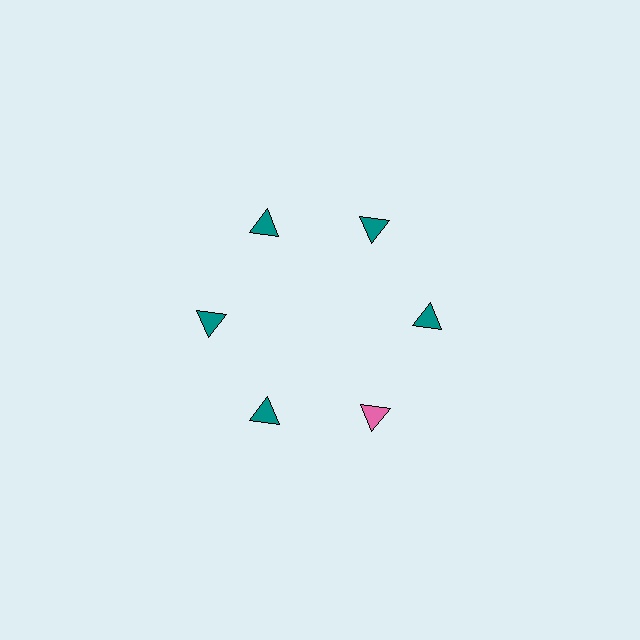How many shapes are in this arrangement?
There are 6 shapes arranged in a ring pattern.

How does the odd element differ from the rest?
It has a different color: pink instead of teal.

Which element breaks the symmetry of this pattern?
The pink triangle at roughly the 5 o'clock position breaks the symmetry. All other shapes are teal triangles.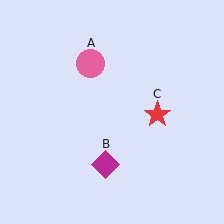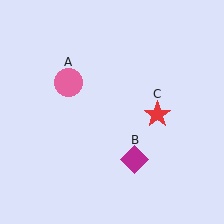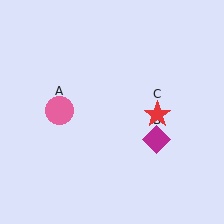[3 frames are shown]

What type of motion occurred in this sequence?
The pink circle (object A), magenta diamond (object B) rotated counterclockwise around the center of the scene.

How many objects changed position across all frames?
2 objects changed position: pink circle (object A), magenta diamond (object B).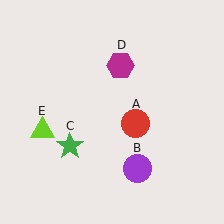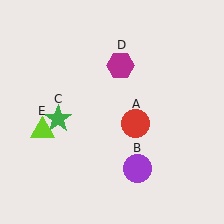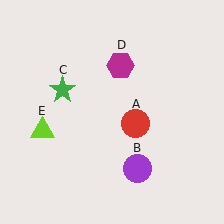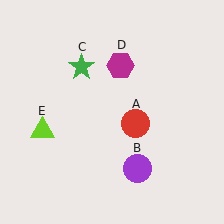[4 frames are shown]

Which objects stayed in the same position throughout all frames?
Red circle (object A) and purple circle (object B) and magenta hexagon (object D) and lime triangle (object E) remained stationary.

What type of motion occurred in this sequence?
The green star (object C) rotated clockwise around the center of the scene.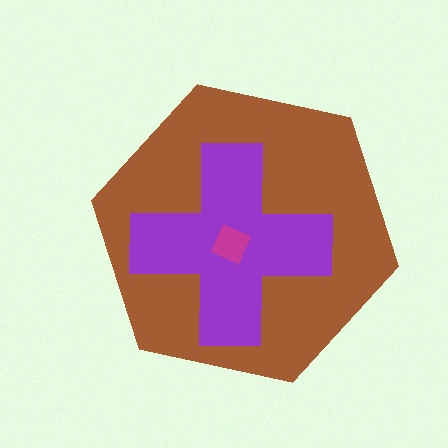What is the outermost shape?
The brown hexagon.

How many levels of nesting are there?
3.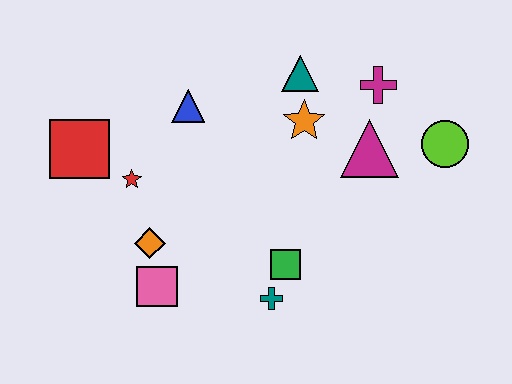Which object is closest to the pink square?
The orange diamond is closest to the pink square.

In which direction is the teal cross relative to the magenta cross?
The teal cross is below the magenta cross.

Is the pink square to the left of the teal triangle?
Yes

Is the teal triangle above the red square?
Yes